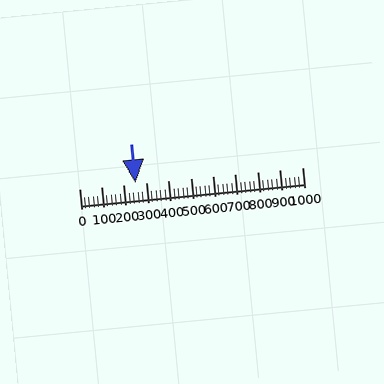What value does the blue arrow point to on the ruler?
The blue arrow points to approximately 253.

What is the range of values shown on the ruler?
The ruler shows values from 0 to 1000.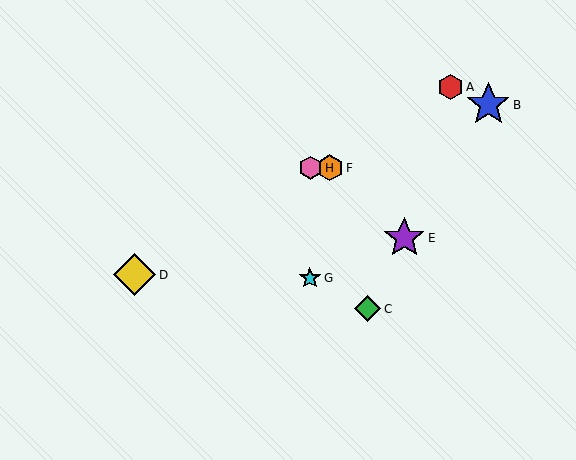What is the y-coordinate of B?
Object B is at y≈105.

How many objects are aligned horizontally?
2 objects (F, H) are aligned horizontally.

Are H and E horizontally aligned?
No, H is at y≈168 and E is at y≈238.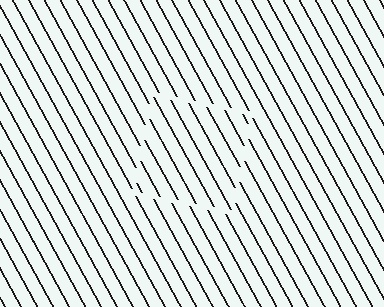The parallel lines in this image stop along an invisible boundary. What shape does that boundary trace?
An illusory square. The interior of the shape contains the same grating, shifted by half a period — the contour is defined by the phase discontinuity where line-ends from the inner and outer gratings abut.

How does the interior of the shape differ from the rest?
The interior of the shape contains the same grating, shifted by half a period — the contour is defined by the phase discontinuity where line-ends from the inner and outer gratings abut.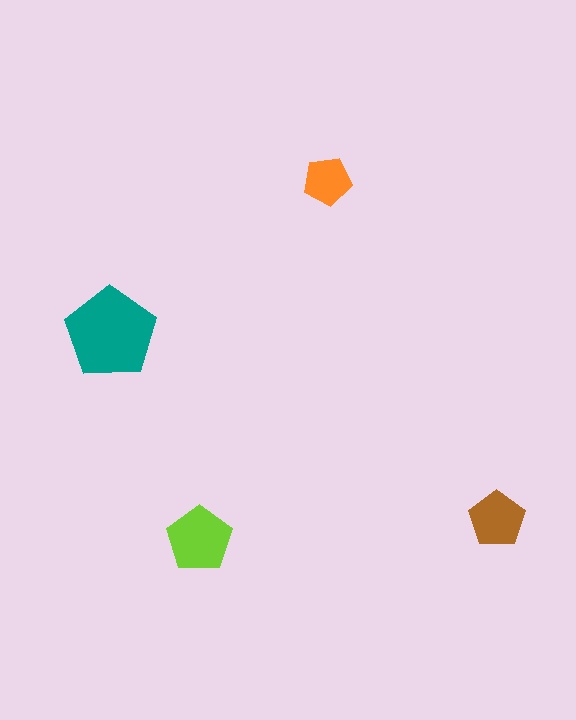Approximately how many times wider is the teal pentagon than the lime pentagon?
About 1.5 times wider.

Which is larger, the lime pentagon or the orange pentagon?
The lime one.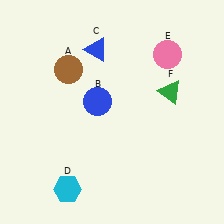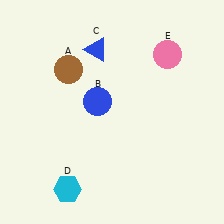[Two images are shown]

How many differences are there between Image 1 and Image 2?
There is 1 difference between the two images.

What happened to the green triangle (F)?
The green triangle (F) was removed in Image 2. It was in the top-right area of Image 1.